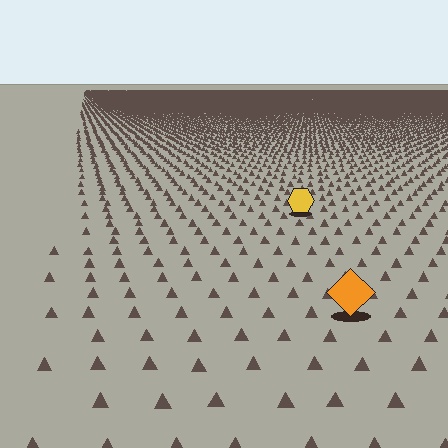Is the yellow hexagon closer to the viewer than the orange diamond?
No. The orange diamond is closer — you can tell from the texture gradient: the ground texture is coarser near it.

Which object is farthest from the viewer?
The yellow hexagon is farthest from the viewer. It appears smaller and the ground texture around it is denser.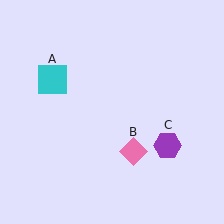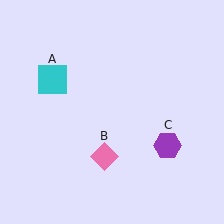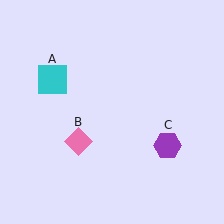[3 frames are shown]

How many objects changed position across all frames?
1 object changed position: pink diamond (object B).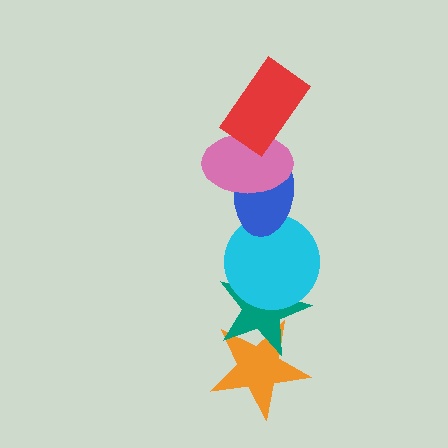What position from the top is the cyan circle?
The cyan circle is 4th from the top.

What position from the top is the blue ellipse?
The blue ellipse is 3rd from the top.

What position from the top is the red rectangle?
The red rectangle is 1st from the top.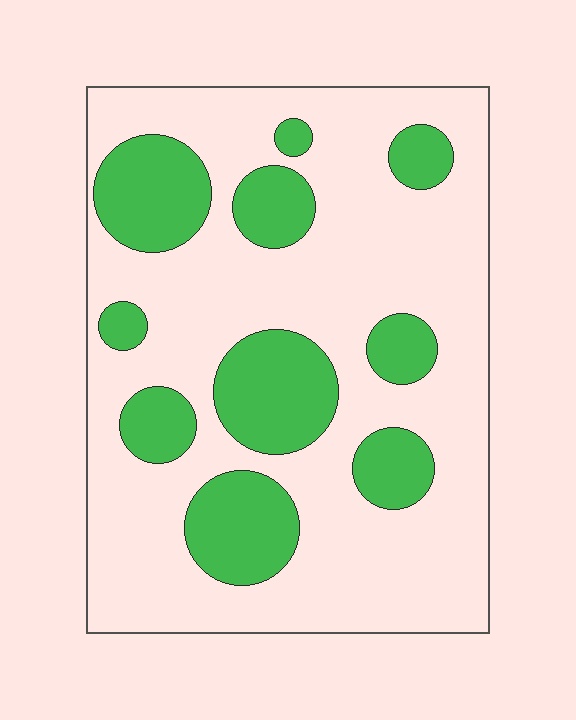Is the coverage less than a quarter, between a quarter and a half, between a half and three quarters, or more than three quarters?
Between a quarter and a half.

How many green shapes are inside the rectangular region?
10.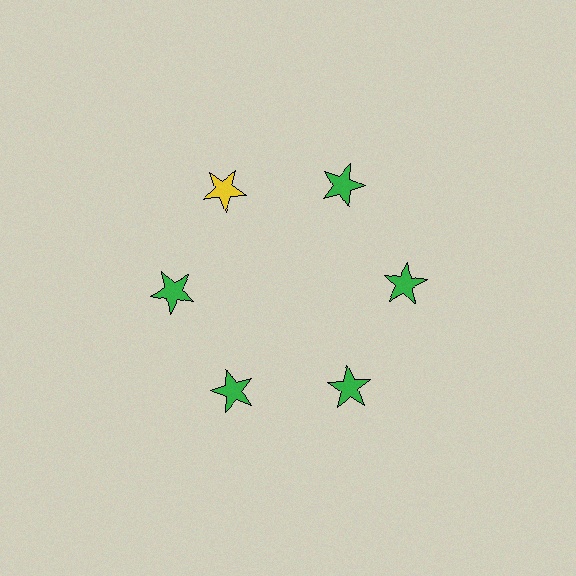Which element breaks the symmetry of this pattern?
The yellow star at roughly the 11 o'clock position breaks the symmetry. All other shapes are green stars.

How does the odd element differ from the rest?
It has a different color: yellow instead of green.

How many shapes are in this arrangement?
There are 6 shapes arranged in a ring pattern.